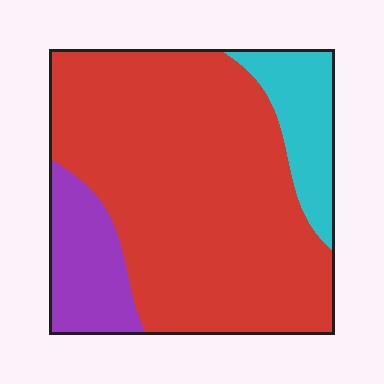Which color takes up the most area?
Red, at roughly 75%.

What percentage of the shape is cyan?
Cyan takes up less than a sixth of the shape.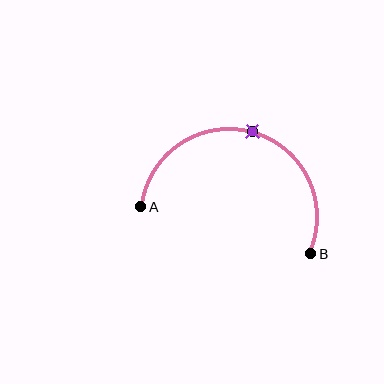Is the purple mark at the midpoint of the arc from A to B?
Yes. The purple mark lies on the arc at equal arc-length from both A and B — it is the arc midpoint.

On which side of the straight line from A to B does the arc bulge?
The arc bulges above the straight line connecting A and B.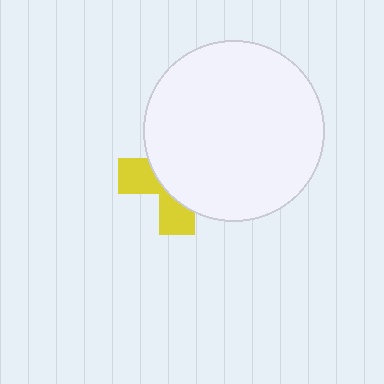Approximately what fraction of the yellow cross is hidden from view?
Roughly 64% of the yellow cross is hidden behind the white circle.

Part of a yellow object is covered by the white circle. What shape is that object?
It is a cross.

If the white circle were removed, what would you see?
You would see the complete yellow cross.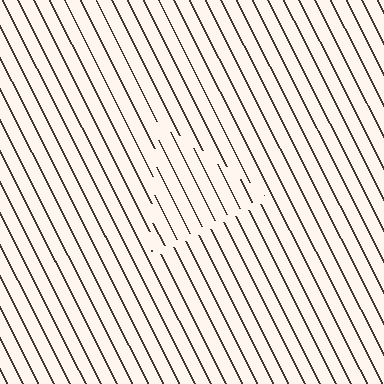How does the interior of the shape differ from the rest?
The interior of the shape contains the same grating, shifted by half a period — the contour is defined by the phase discontinuity where line-ends from the inner and outer gratings abut.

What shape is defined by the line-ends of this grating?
An illusory triangle. The interior of the shape contains the same grating, shifted by half a period — the contour is defined by the phase discontinuity where line-ends from the inner and outer gratings abut.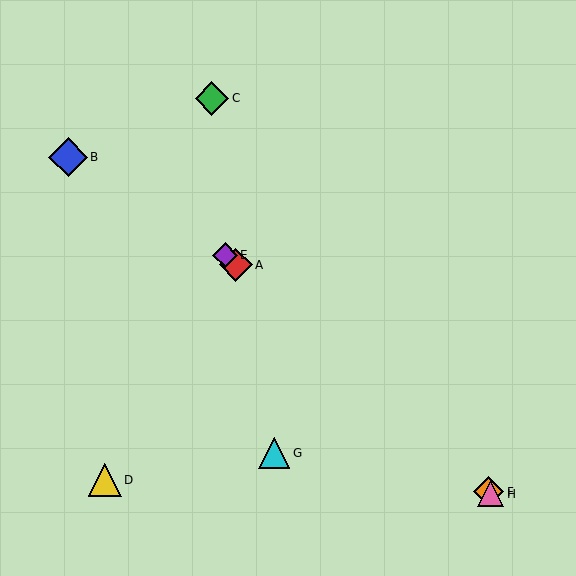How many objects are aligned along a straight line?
4 objects (A, E, F, H) are aligned along a straight line.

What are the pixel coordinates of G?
Object G is at (274, 453).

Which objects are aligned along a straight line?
Objects A, E, F, H are aligned along a straight line.